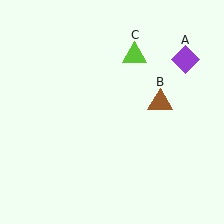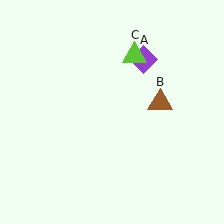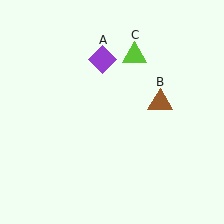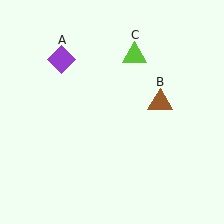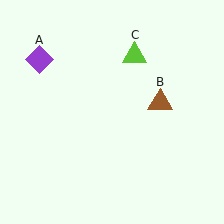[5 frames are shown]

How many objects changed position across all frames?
1 object changed position: purple diamond (object A).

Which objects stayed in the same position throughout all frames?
Brown triangle (object B) and lime triangle (object C) remained stationary.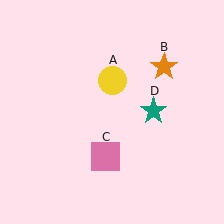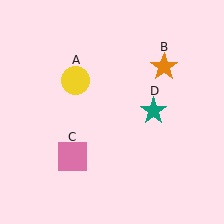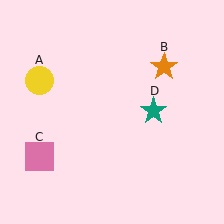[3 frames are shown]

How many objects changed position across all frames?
2 objects changed position: yellow circle (object A), pink square (object C).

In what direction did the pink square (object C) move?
The pink square (object C) moved left.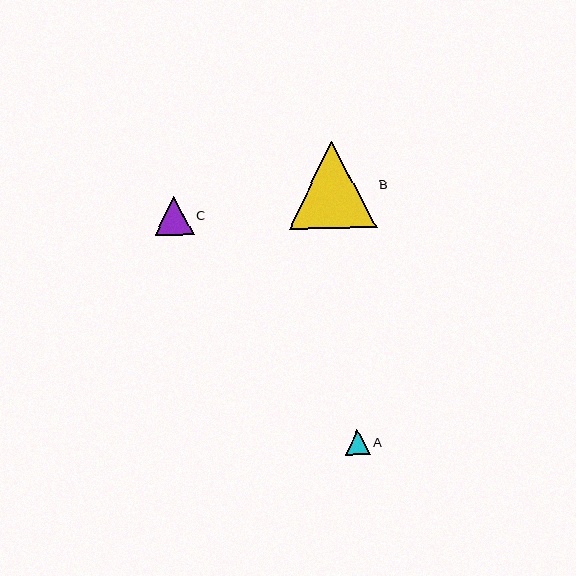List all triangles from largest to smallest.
From largest to smallest: B, C, A.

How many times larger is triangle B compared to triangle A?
Triangle B is approximately 3.5 times the size of triangle A.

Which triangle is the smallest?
Triangle A is the smallest with a size of approximately 25 pixels.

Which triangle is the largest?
Triangle B is the largest with a size of approximately 87 pixels.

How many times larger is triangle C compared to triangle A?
Triangle C is approximately 1.6 times the size of triangle A.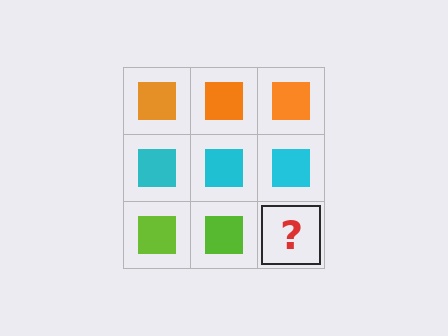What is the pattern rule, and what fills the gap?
The rule is that each row has a consistent color. The gap should be filled with a lime square.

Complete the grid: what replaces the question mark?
The question mark should be replaced with a lime square.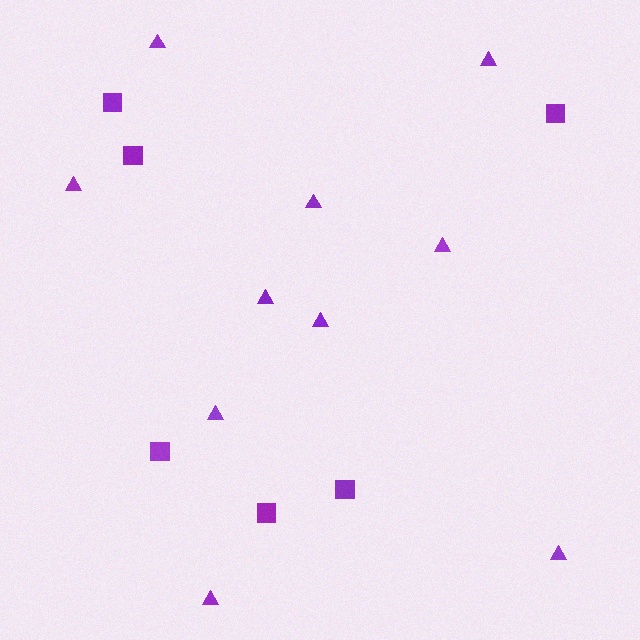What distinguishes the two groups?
There are 2 groups: one group of squares (6) and one group of triangles (10).